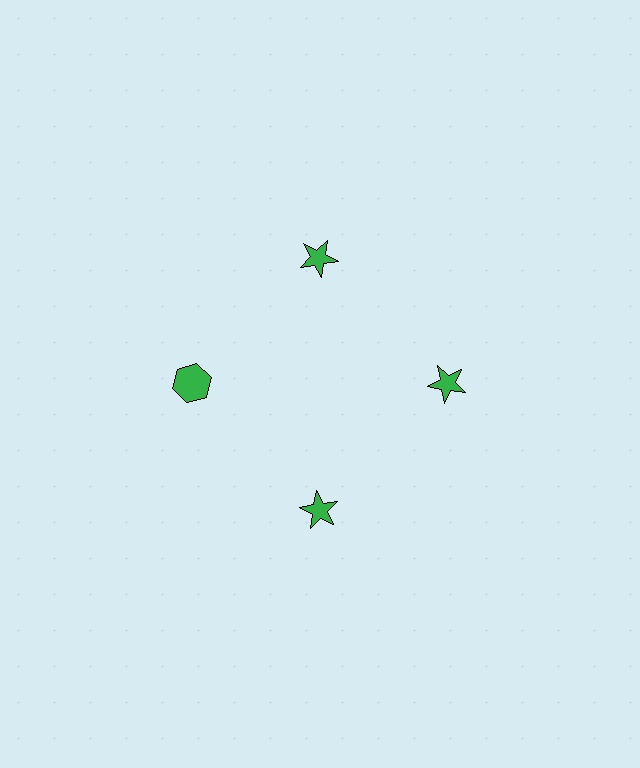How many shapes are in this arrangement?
There are 4 shapes arranged in a ring pattern.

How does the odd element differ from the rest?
It has a different shape: hexagon instead of star.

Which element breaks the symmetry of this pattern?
The green hexagon at roughly the 9 o'clock position breaks the symmetry. All other shapes are green stars.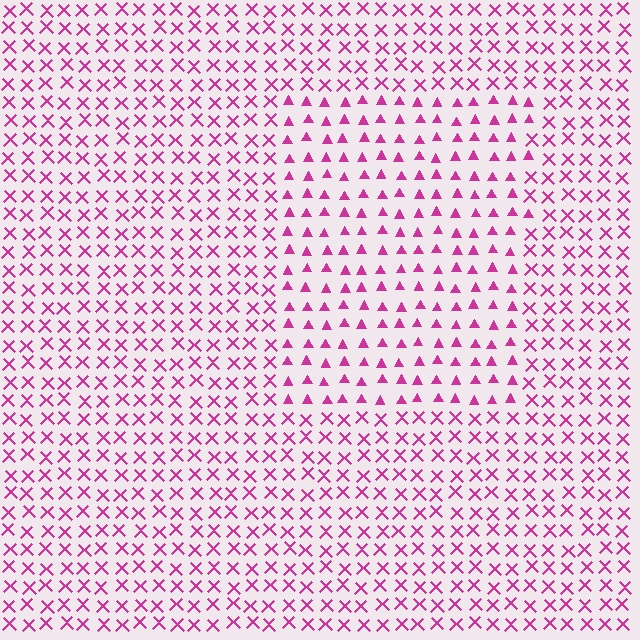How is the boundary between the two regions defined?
The boundary is defined by a change in element shape: triangles inside vs. X marks outside. All elements share the same color and spacing.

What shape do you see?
I see a rectangle.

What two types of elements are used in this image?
The image uses triangles inside the rectangle region and X marks outside it.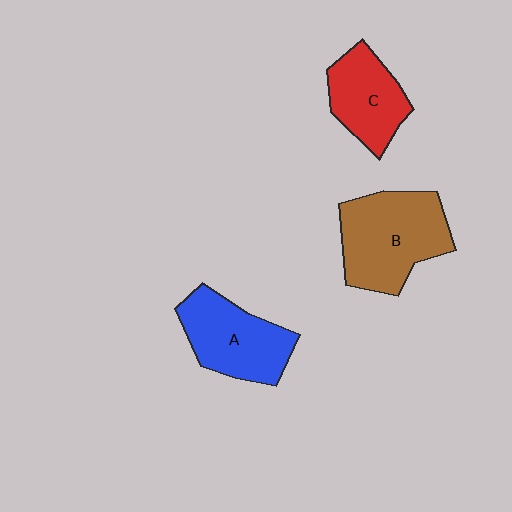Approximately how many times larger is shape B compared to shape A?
Approximately 1.2 times.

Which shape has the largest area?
Shape B (brown).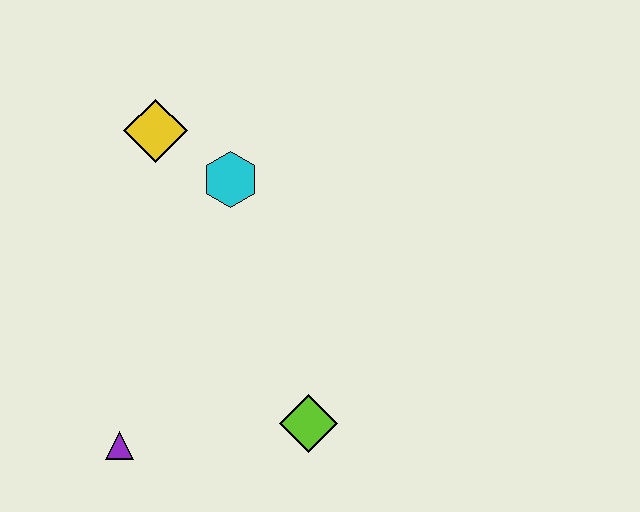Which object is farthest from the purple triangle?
The yellow diamond is farthest from the purple triangle.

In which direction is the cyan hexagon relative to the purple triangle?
The cyan hexagon is above the purple triangle.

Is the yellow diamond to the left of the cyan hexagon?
Yes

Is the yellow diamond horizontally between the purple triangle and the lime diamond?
Yes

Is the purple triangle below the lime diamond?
Yes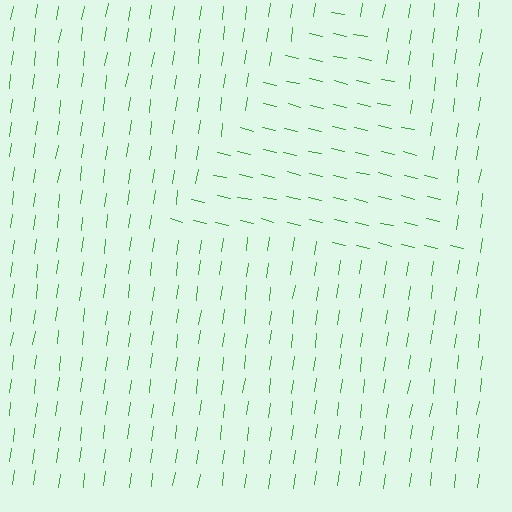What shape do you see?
I see a triangle.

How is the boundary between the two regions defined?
The boundary is defined purely by a change in line orientation (approximately 85 degrees difference). All lines are the same color and thickness.